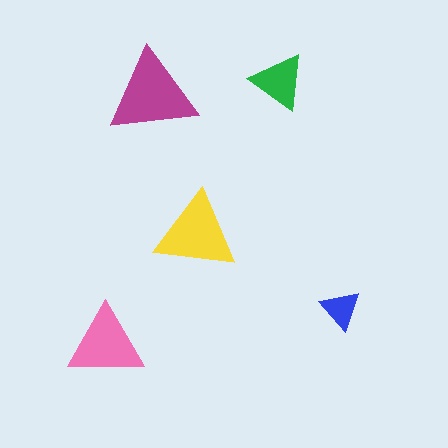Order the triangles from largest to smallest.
the magenta one, the yellow one, the pink one, the green one, the blue one.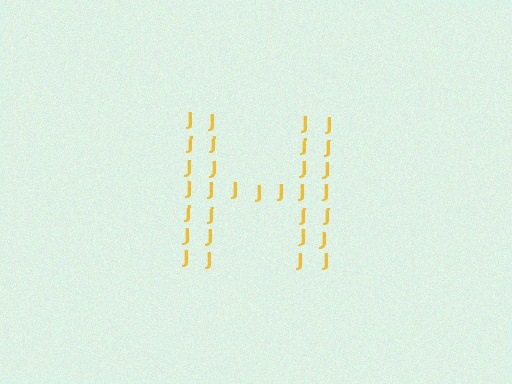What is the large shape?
The large shape is the letter H.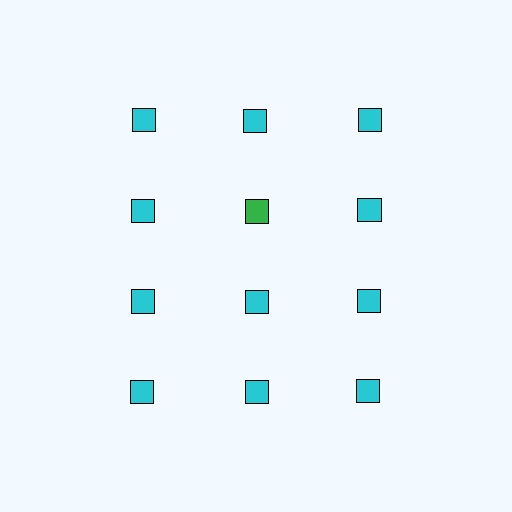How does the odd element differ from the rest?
It has a different color: green instead of cyan.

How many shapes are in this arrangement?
There are 12 shapes arranged in a grid pattern.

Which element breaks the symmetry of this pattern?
The green square in the second row, second from left column breaks the symmetry. All other shapes are cyan squares.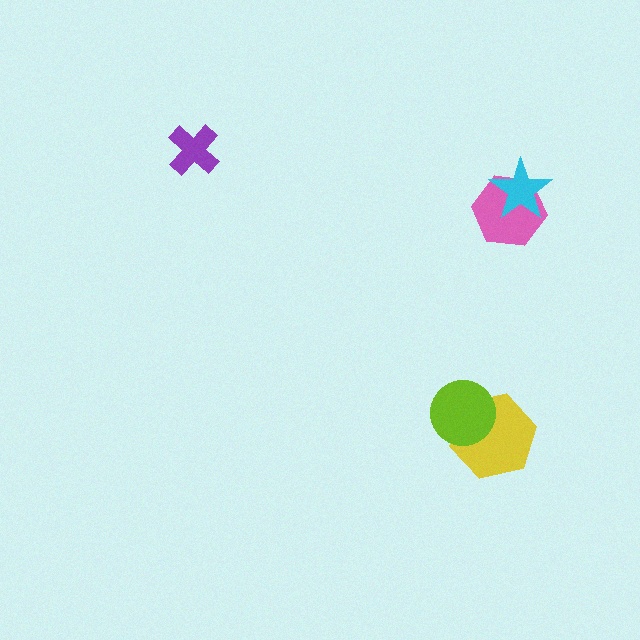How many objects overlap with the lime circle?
1 object overlaps with the lime circle.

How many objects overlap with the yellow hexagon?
1 object overlaps with the yellow hexagon.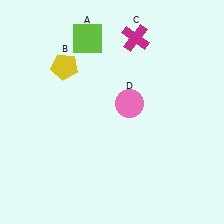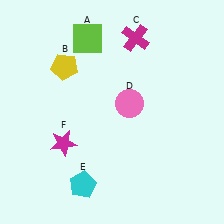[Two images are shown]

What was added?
A cyan pentagon (E), a magenta star (F) were added in Image 2.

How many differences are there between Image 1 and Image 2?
There are 2 differences between the two images.